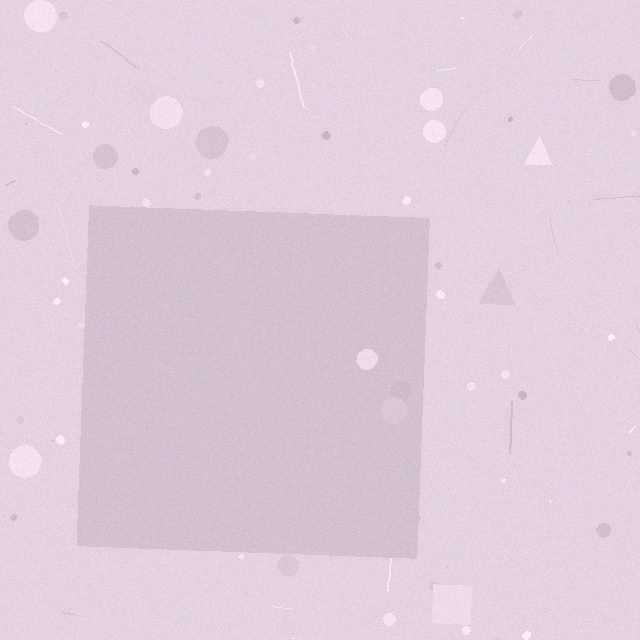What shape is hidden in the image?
A square is hidden in the image.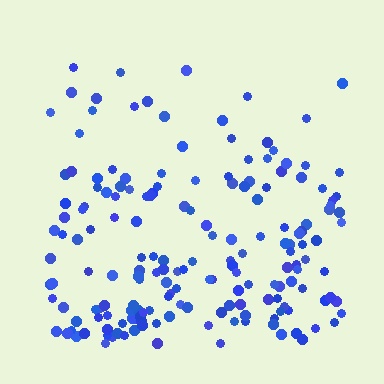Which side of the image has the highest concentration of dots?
The bottom.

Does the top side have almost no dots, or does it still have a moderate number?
Still a moderate number, just noticeably fewer than the bottom.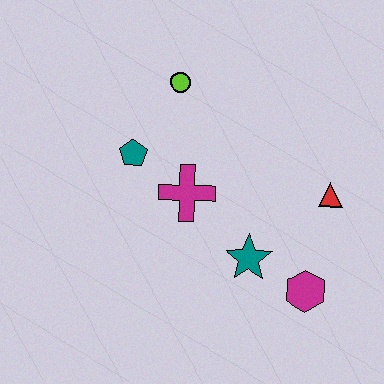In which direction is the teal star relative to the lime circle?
The teal star is below the lime circle.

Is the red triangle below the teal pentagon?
Yes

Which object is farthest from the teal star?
The lime circle is farthest from the teal star.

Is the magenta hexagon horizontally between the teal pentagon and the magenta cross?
No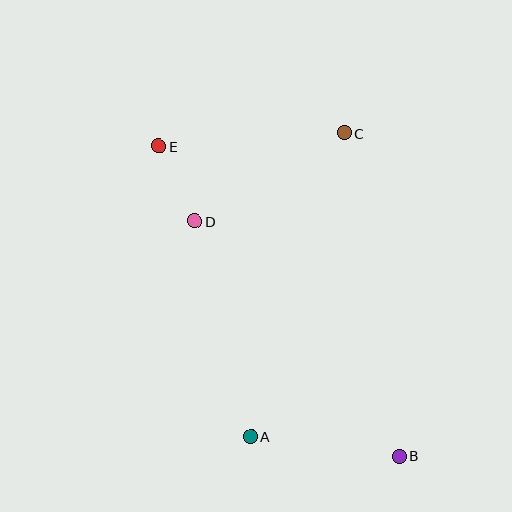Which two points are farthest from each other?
Points B and E are farthest from each other.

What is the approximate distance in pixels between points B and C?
The distance between B and C is approximately 327 pixels.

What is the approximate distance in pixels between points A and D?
The distance between A and D is approximately 222 pixels.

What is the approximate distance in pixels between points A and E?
The distance between A and E is approximately 305 pixels.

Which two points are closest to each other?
Points D and E are closest to each other.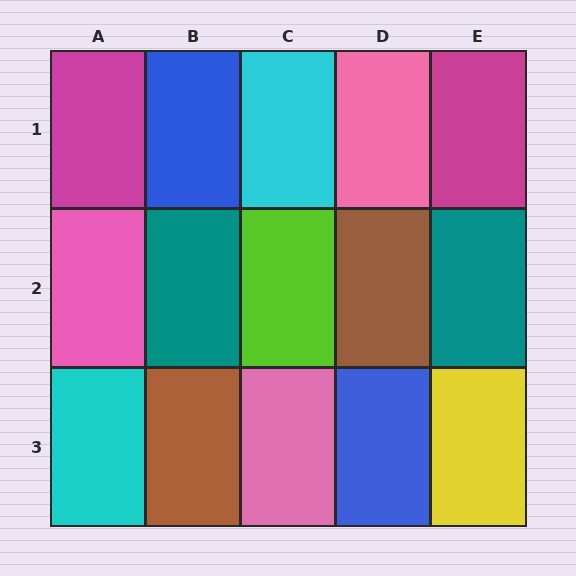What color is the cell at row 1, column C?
Cyan.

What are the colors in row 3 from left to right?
Cyan, brown, pink, blue, yellow.